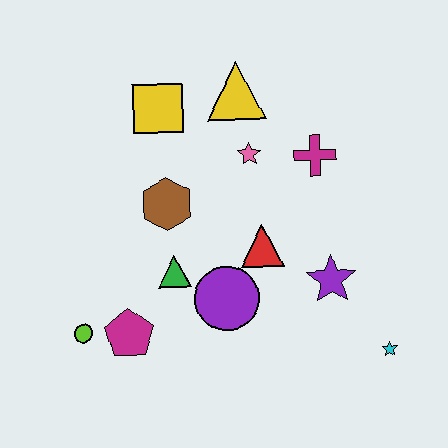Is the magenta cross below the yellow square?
Yes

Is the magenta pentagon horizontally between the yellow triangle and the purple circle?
No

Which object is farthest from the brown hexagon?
The cyan star is farthest from the brown hexagon.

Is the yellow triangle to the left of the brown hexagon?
No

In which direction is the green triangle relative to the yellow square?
The green triangle is below the yellow square.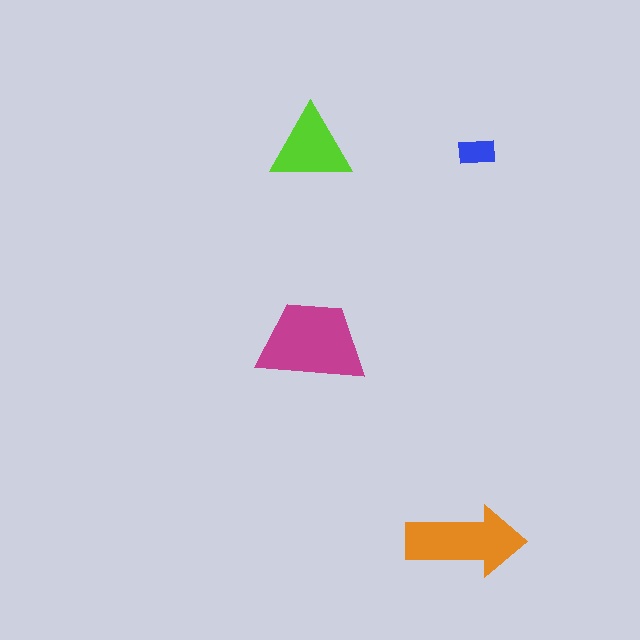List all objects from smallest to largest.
The blue rectangle, the lime triangle, the orange arrow, the magenta trapezoid.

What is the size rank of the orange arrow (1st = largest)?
2nd.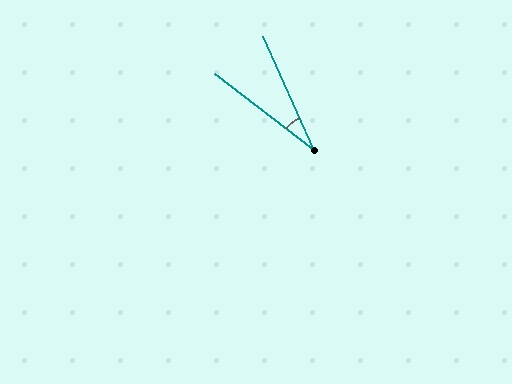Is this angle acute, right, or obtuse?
It is acute.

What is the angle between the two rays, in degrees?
Approximately 29 degrees.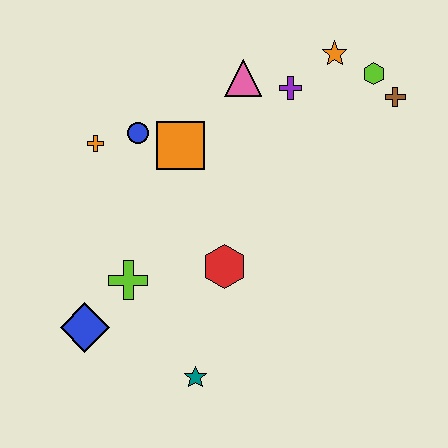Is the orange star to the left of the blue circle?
No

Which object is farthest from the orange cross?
The brown cross is farthest from the orange cross.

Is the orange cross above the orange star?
No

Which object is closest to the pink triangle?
The purple cross is closest to the pink triangle.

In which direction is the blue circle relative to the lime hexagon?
The blue circle is to the left of the lime hexagon.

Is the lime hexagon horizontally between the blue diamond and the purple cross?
No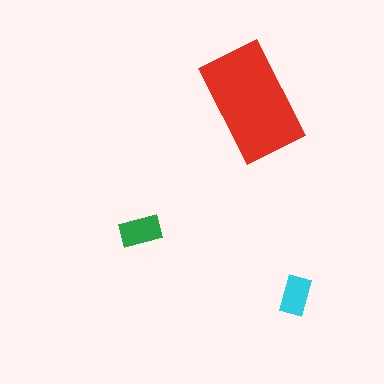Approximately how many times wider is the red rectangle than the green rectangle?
About 2.5 times wider.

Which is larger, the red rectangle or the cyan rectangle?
The red one.